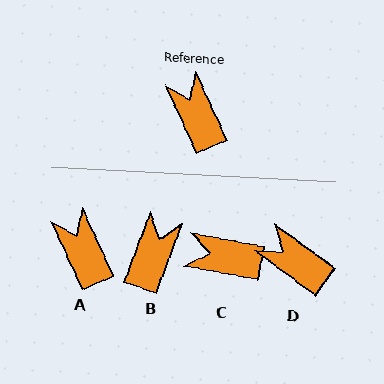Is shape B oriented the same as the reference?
No, it is off by about 45 degrees.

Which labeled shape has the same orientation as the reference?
A.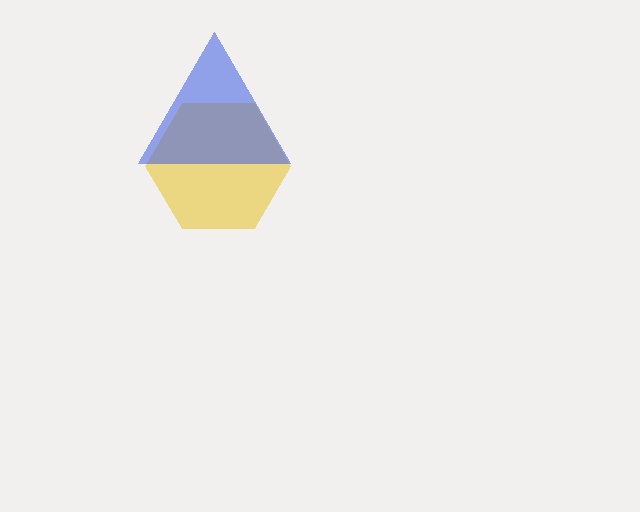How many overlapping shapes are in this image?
There are 2 overlapping shapes in the image.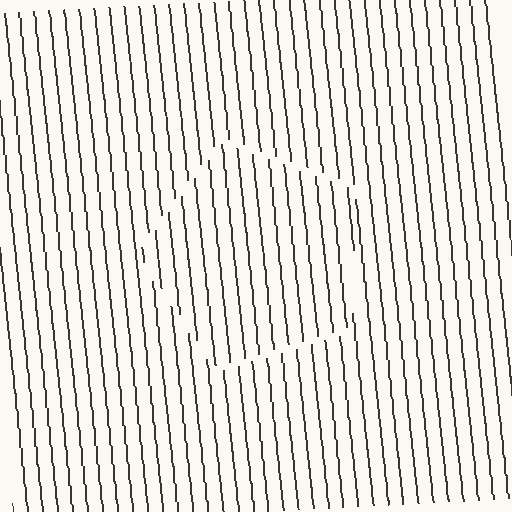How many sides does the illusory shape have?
5 sides — the line-ends trace a pentagon.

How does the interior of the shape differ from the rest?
The interior of the shape contains the same grating, shifted by half a period — the contour is defined by the phase discontinuity where line-ends from the inner and outer gratings abut.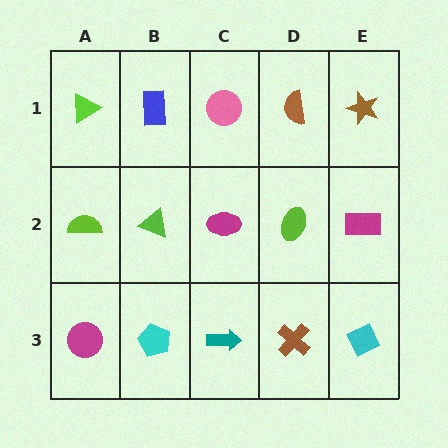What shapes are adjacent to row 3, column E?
A magenta rectangle (row 2, column E), a brown cross (row 3, column D).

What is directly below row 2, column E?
A cyan diamond.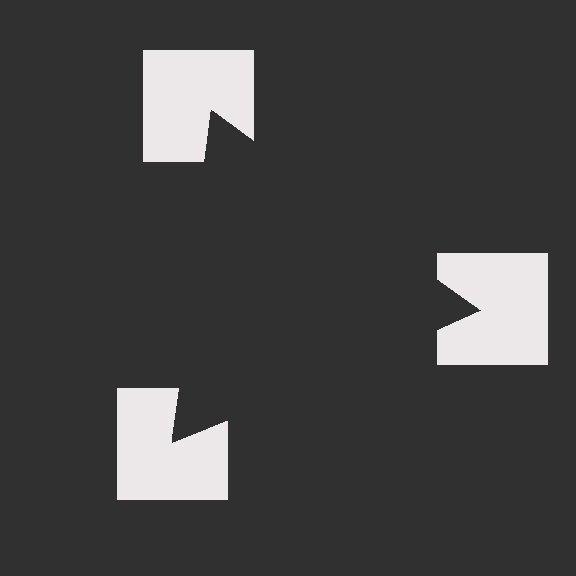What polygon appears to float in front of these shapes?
An illusory triangle — its edges are inferred from the aligned wedge cuts in the notched squares, not physically drawn.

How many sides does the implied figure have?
3 sides.